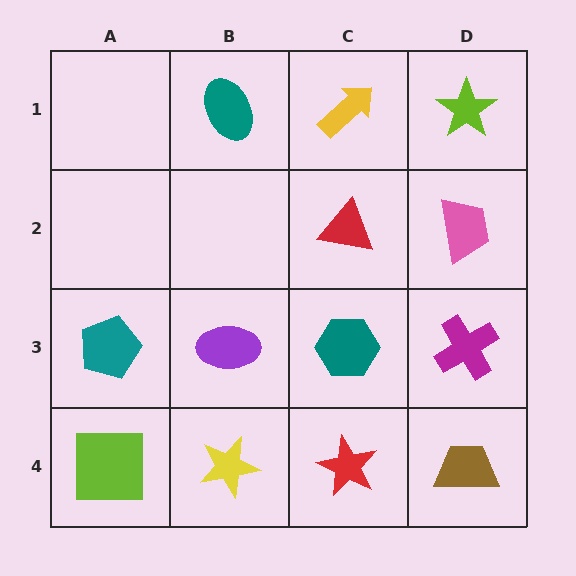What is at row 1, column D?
A lime star.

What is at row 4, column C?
A red star.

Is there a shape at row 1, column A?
No, that cell is empty.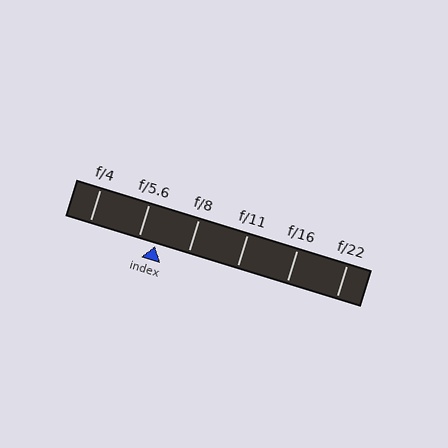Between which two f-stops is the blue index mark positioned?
The index mark is between f/5.6 and f/8.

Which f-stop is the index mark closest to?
The index mark is closest to f/5.6.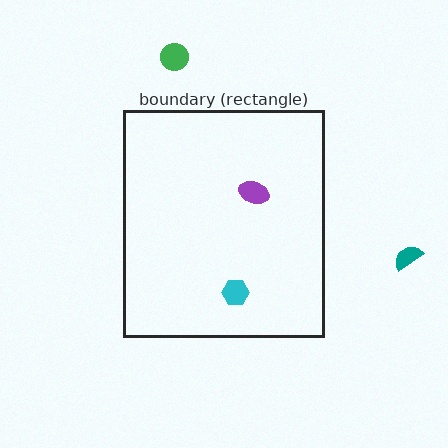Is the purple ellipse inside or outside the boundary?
Inside.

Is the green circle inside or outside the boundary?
Outside.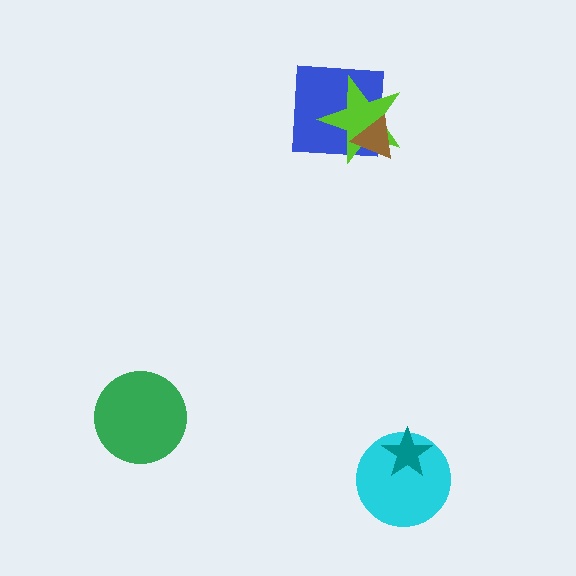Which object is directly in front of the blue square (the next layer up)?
The lime star is directly in front of the blue square.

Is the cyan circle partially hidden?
Yes, it is partially covered by another shape.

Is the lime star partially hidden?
Yes, it is partially covered by another shape.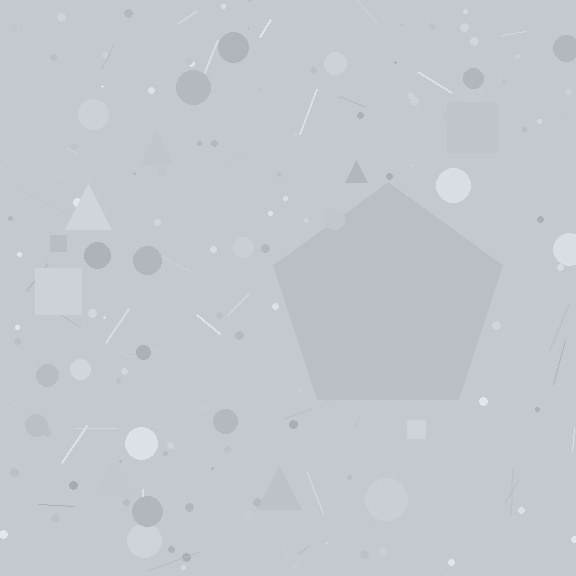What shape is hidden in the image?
A pentagon is hidden in the image.